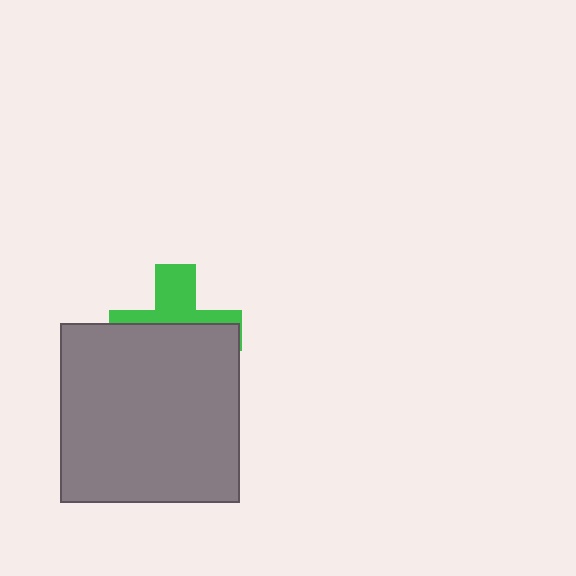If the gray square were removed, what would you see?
You would see the complete green cross.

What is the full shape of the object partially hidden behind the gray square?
The partially hidden object is a green cross.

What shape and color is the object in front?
The object in front is a gray square.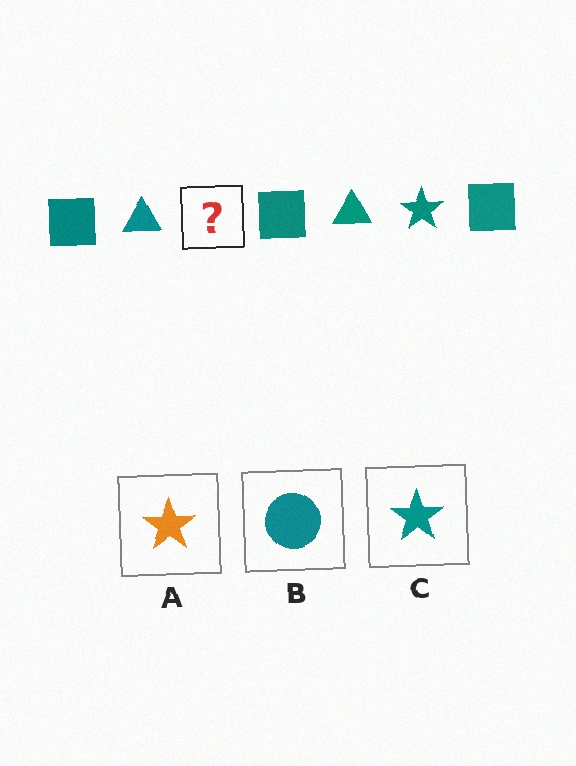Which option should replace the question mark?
Option C.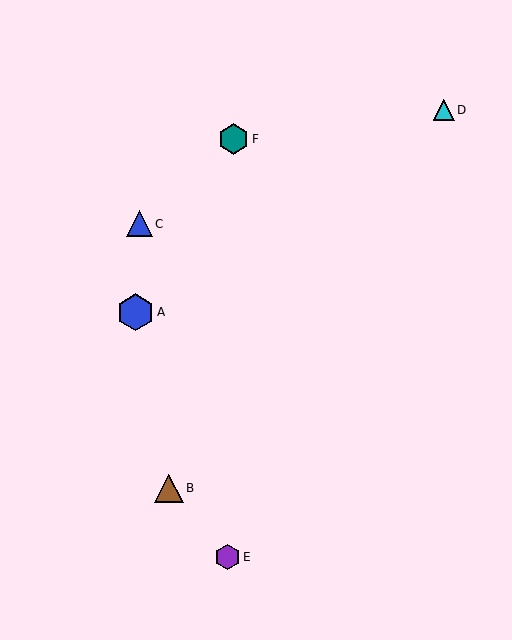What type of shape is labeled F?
Shape F is a teal hexagon.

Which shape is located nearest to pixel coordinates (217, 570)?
The purple hexagon (labeled E) at (227, 557) is nearest to that location.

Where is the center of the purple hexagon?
The center of the purple hexagon is at (227, 557).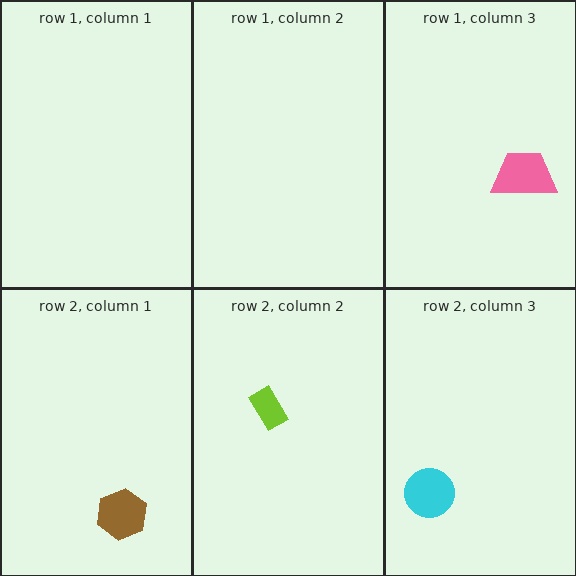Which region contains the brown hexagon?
The row 2, column 1 region.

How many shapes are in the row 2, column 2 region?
1.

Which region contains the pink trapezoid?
The row 1, column 3 region.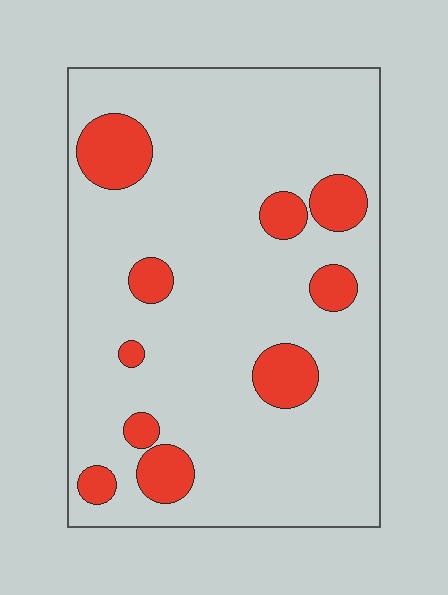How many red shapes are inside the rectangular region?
10.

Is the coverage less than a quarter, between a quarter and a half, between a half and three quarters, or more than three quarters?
Less than a quarter.